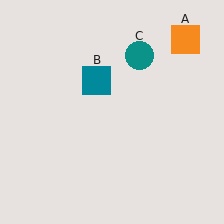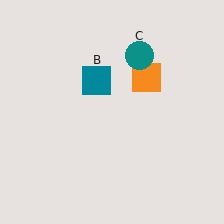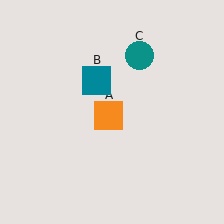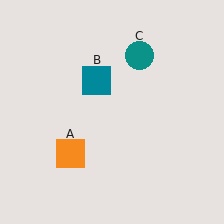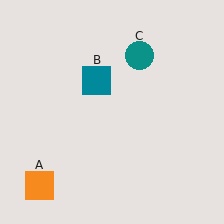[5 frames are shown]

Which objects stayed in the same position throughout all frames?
Teal square (object B) and teal circle (object C) remained stationary.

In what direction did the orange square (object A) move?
The orange square (object A) moved down and to the left.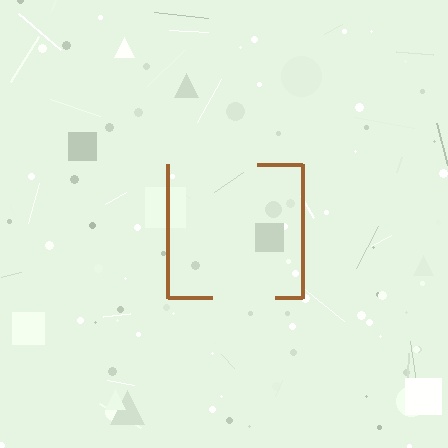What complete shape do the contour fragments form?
The contour fragments form a square.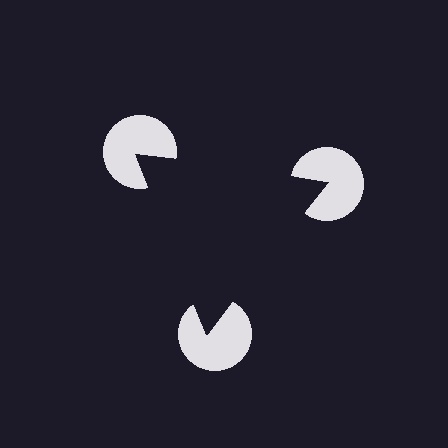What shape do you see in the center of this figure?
An illusory triangle — its edges are inferred from the aligned wedge cuts in the pac-man discs, not physically drawn.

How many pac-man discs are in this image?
There are 3 — one at each vertex of the illusory triangle.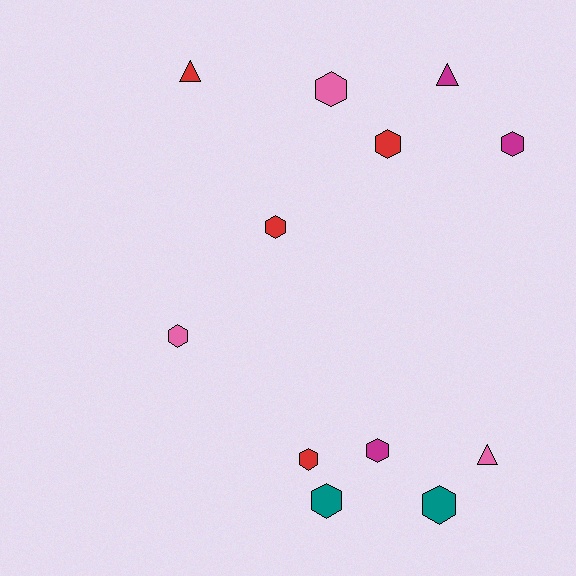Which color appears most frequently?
Red, with 4 objects.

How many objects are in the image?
There are 12 objects.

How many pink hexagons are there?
There are 2 pink hexagons.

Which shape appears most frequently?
Hexagon, with 9 objects.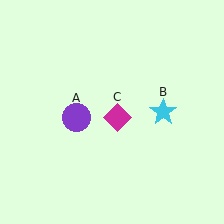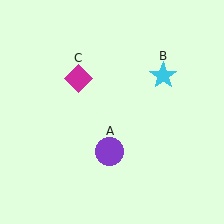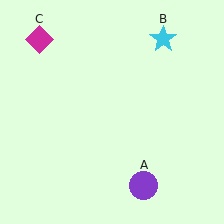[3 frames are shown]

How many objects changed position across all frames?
3 objects changed position: purple circle (object A), cyan star (object B), magenta diamond (object C).